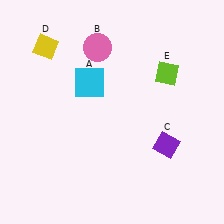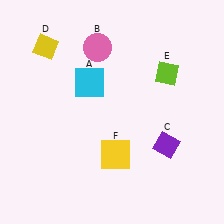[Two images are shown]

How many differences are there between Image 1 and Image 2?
There is 1 difference between the two images.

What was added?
A yellow square (F) was added in Image 2.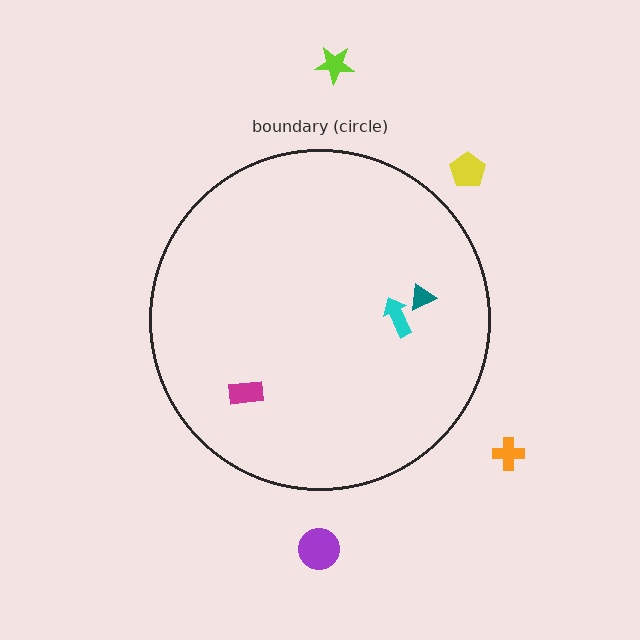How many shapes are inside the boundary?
3 inside, 4 outside.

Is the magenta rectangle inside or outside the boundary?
Inside.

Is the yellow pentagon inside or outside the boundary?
Outside.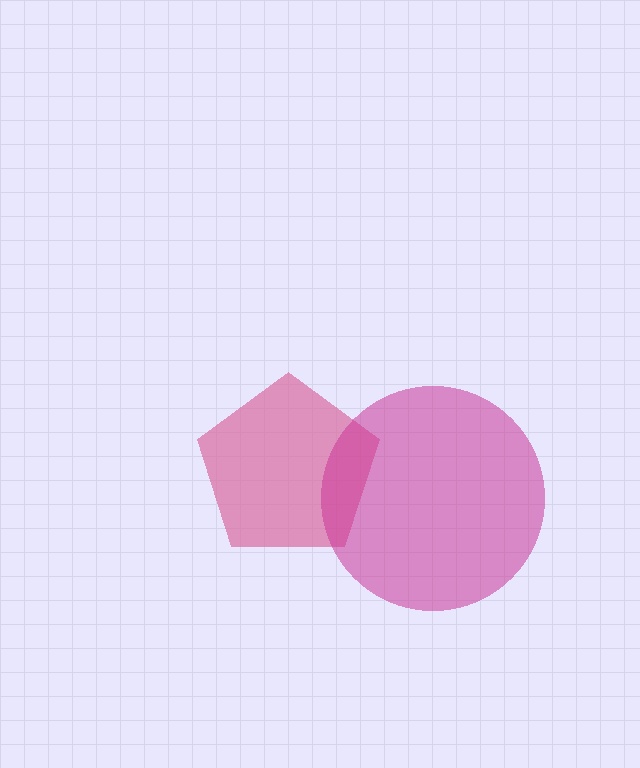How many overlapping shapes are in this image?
There are 2 overlapping shapes in the image.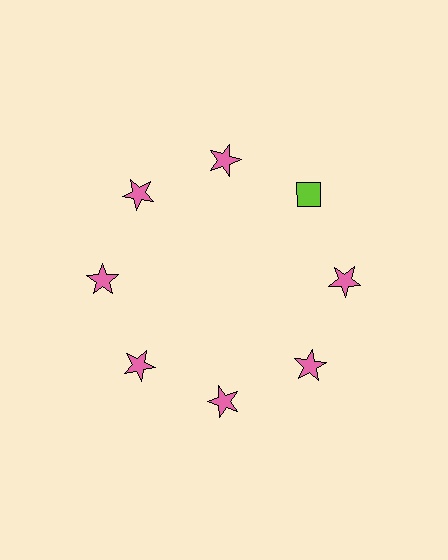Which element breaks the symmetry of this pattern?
The lime diamond at roughly the 2 o'clock position breaks the symmetry. All other shapes are pink stars.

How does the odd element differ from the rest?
It differs in both color (lime instead of pink) and shape (diamond instead of star).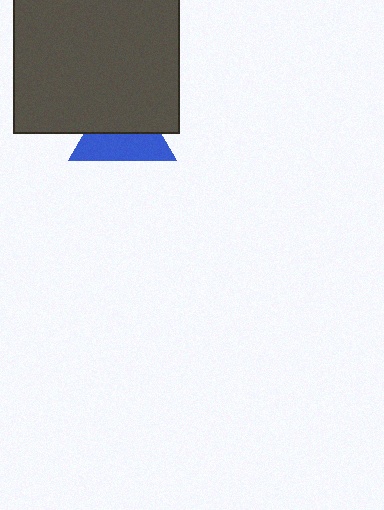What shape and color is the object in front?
The object in front is a dark gray square.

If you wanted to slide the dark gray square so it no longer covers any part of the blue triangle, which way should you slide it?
Slide it up — that is the most direct way to separate the two shapes.